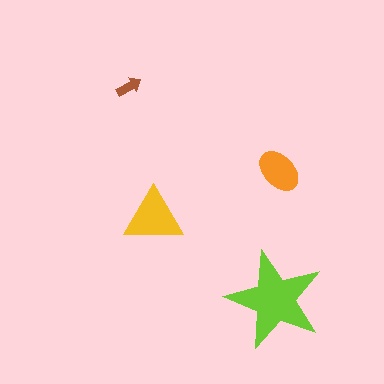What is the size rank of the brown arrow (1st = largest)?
4th.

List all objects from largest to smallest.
The lime star, the yellow triangle, the orange ellipse, the brown arrow.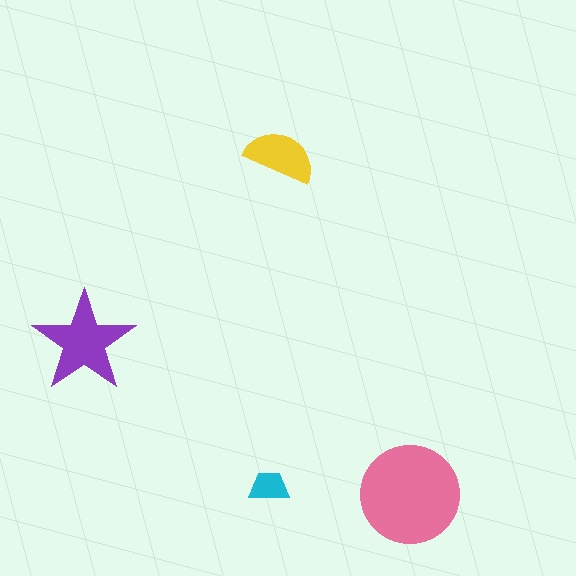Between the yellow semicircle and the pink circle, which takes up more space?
The pink circle.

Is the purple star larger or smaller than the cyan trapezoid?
Larger.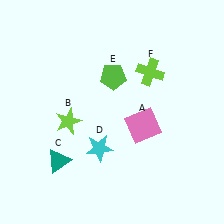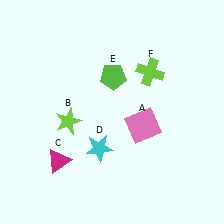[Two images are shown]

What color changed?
The triangle (C) changed from teal in Image 1 to magenta in Image 2.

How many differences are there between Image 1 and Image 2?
There is 1 difference between the two images.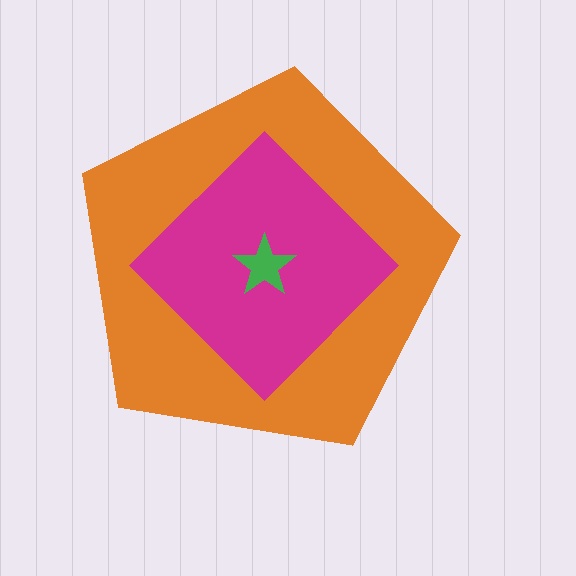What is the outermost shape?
The orange pentagon.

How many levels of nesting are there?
3.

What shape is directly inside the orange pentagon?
The magenta diamond.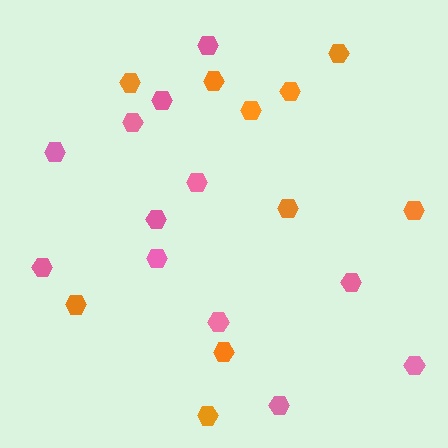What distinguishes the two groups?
There are 2 groups: one group of orange hexagons (10) and one group of pink hexagons (12).